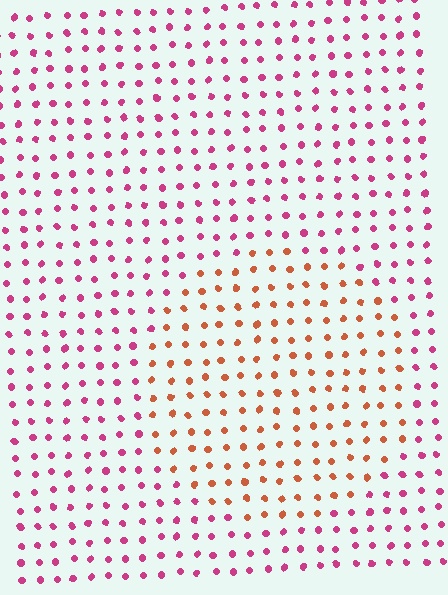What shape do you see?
I see a circle.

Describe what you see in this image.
The image is filled with small magenta elements in a uniform arrangement. A circle-shaped region is visible where the elements are tinted to a slightly different hue, forming a subtle color boundary.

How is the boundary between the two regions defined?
The boundary is defined purely by a slight shift in hue (about 46 degrees). Spacing, size, and orientation are identical on both sides.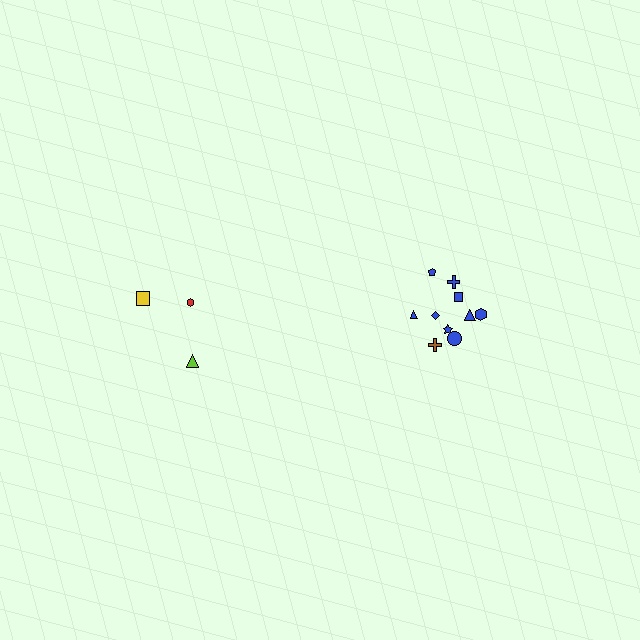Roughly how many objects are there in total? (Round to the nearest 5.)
Roughly 15 objects in total.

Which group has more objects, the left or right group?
The right group.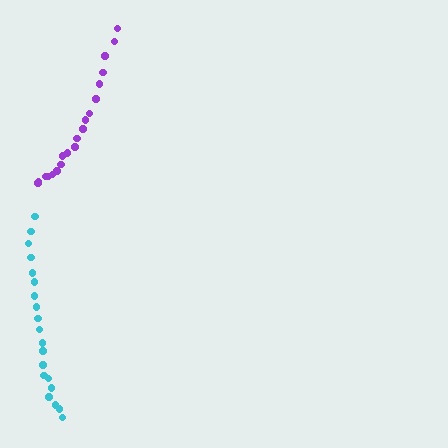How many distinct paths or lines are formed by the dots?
There are 2 distinct paths.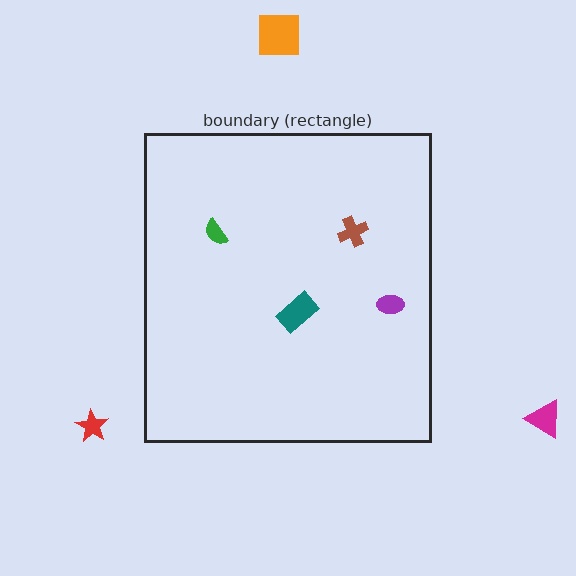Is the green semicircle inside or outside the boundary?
Inside.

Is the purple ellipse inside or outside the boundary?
Inside.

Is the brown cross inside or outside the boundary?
Inside.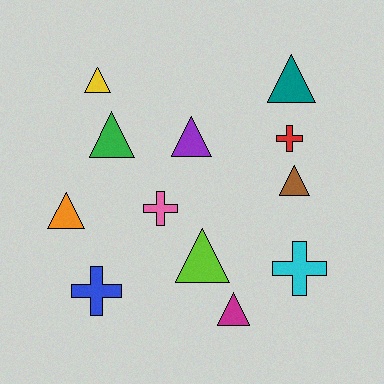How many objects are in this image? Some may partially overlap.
There are 12 objects.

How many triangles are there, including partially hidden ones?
There are 8 triangles.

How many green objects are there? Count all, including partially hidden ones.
There is 1 green object.